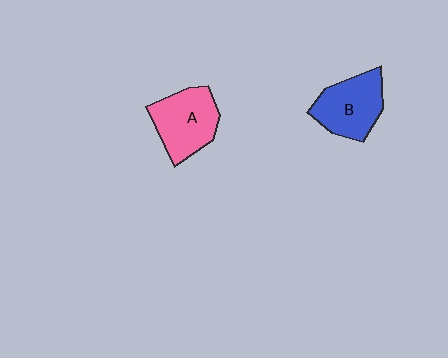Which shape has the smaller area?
Shape B (blue).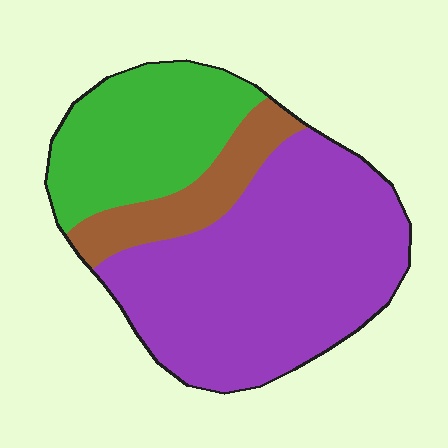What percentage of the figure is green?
Green takes up between a quarter and a half of the figure.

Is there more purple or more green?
Purple.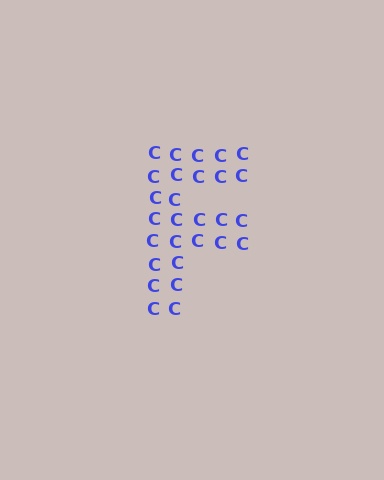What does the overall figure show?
The overall figure shows the letter F.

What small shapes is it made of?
It is made of small letter C's.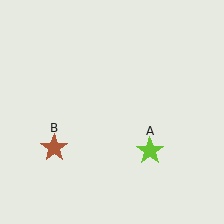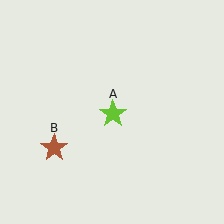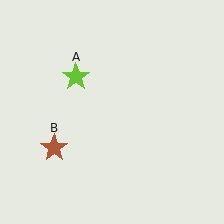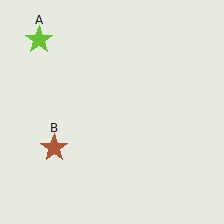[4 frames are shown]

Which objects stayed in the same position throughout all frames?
Brown star (object B) remained stationary.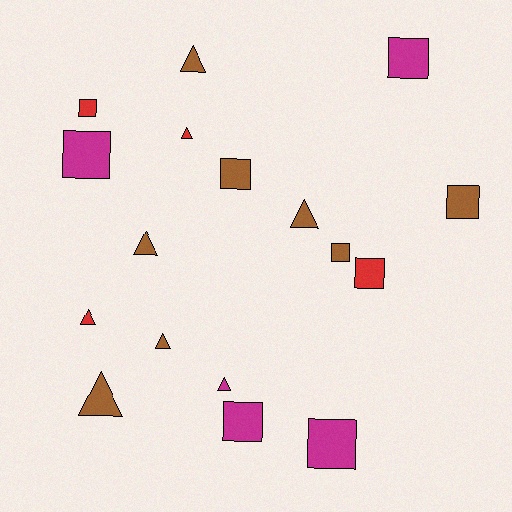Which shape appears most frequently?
Square, with 9 objects.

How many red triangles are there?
There are 2 red triangles.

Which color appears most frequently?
Brown, with 8 objects.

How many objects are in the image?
There are 17 objects.